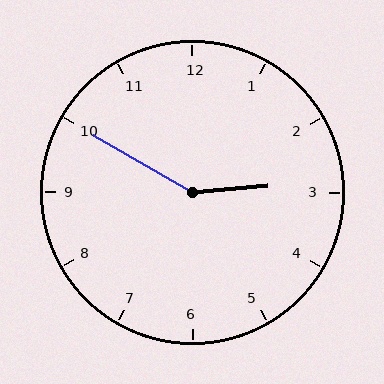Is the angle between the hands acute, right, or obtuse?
It is obtuse.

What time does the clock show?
2:50.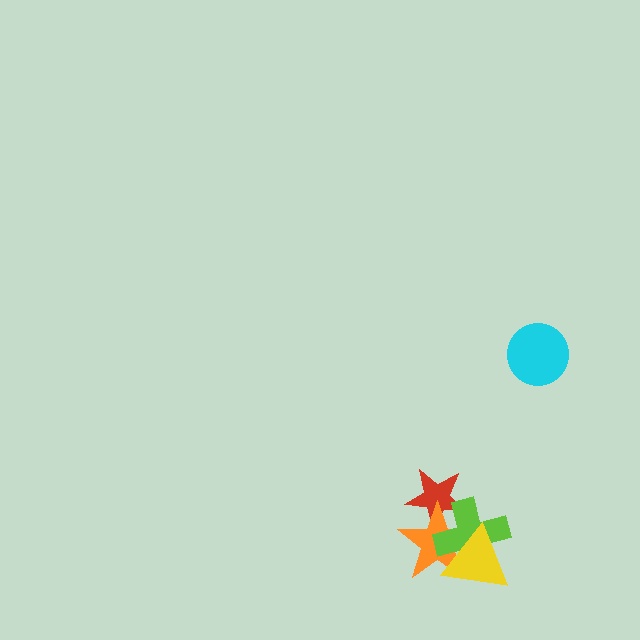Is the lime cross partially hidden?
Yes, it is partially covered by another shape.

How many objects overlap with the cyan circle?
0 objects overlap with the cyan circle.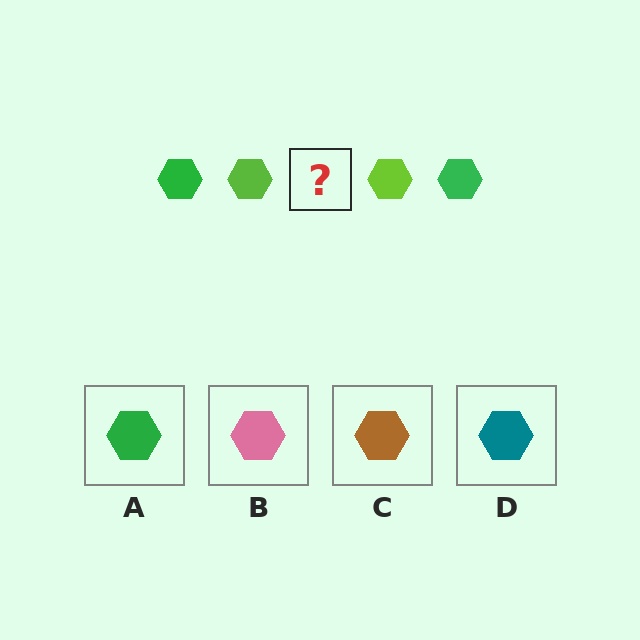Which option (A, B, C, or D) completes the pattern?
A.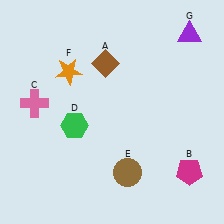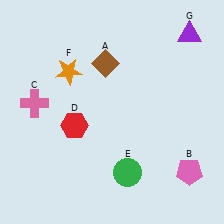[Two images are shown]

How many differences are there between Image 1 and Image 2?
There are 3 differences between the two images.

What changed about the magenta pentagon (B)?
In Image 1, B is magenta. In Image 2, it changed to pink.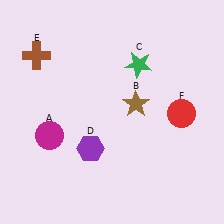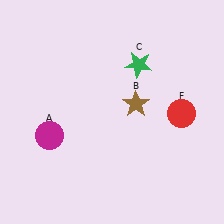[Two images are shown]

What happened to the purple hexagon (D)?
The purple hexagon (D) was removed in Image 2. It was in the bottom-left area of Image 1.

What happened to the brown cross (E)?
The brown cross (E) was removed in Image 2. It was in the top-left area of Image 1.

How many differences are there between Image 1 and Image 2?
There are 2 differences between the two images.